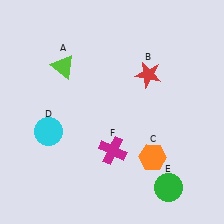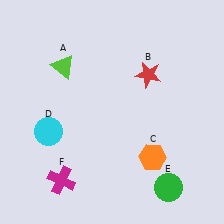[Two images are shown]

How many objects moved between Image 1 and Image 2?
1 object moved between the two images.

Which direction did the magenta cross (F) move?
The magenta cross (F) moved left.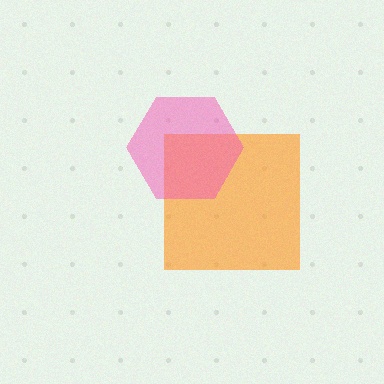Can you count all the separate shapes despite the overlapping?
Yes, there are 2 separate shapes.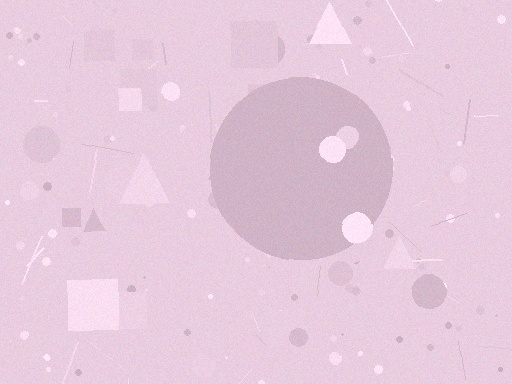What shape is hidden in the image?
A circle is hidden in the image.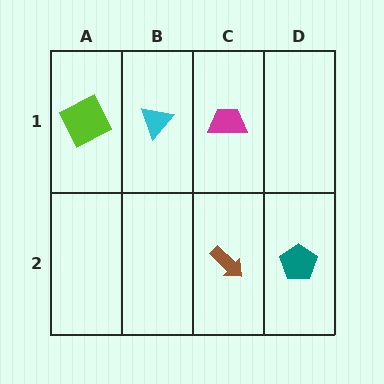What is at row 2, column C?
A brown arrow.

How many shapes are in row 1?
3 shapes.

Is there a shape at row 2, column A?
No, that cell is empty.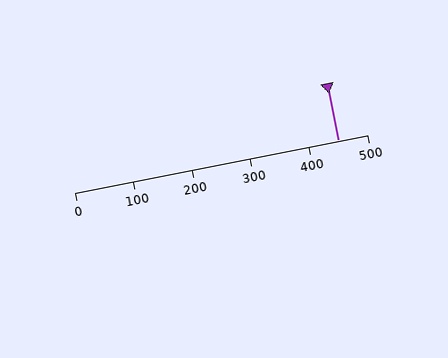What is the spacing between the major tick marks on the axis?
The major ticks are spaced 100 apart.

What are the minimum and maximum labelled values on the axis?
The axis runs from 0 to 500.